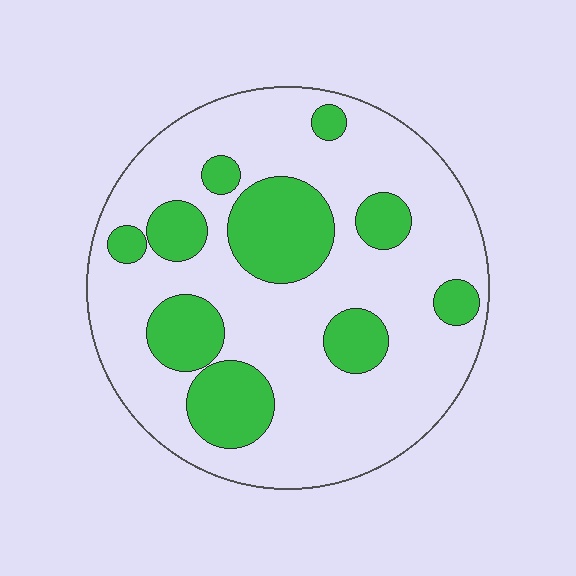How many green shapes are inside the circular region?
10.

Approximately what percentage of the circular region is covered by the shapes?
Approximately 25%.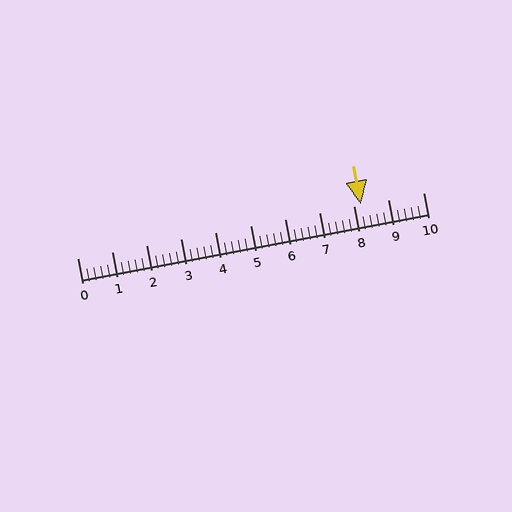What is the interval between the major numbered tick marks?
The major tick marks are spaced 1 units apart.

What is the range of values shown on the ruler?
The ruler shows values from 0 to 10.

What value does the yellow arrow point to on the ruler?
The yellow arrow points to approximately 8.2.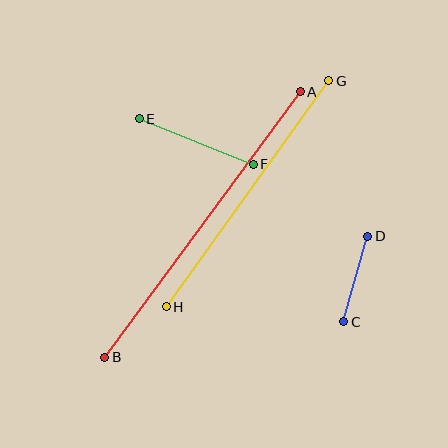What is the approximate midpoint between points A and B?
The midpoint is at approximately (202, 225) pixels.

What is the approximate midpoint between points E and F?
The midpoint is at approximately (196, 141) pixels.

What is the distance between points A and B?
The distance is approximately 329 pixels.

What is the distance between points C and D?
The distance is approximately 89 pixels.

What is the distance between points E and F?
The distance is approximately 122 pixels.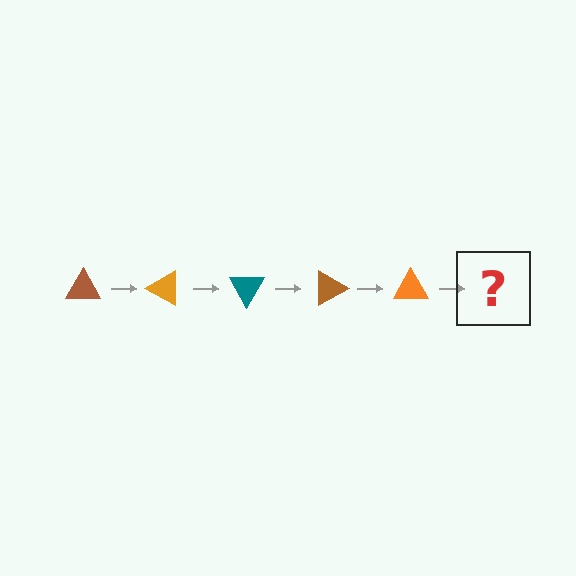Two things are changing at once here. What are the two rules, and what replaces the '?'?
The two rules are that it rotates 30 degrees each step and the color cycles through brown, orange, and teal. The '?' should be a teal triangle, rotated 150 degrees from the start.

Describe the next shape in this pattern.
It should be a teal triangle, rotated 150 degrees from the start.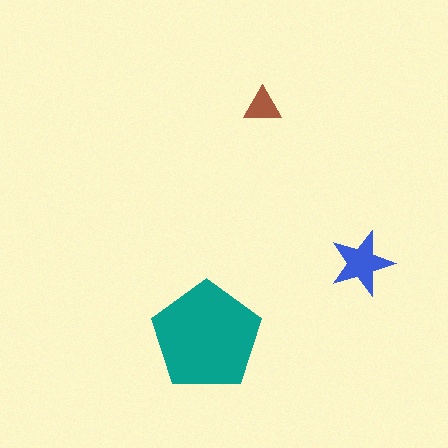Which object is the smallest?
The brown triangle.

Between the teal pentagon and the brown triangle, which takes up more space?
The teal pentagon.